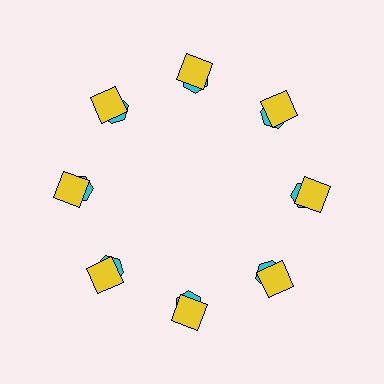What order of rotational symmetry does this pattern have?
This pattern has 8-fold rotational symmetry.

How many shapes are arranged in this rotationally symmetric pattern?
There are 16 shapes, arranged in 8 groups of 2.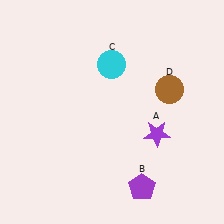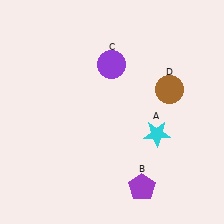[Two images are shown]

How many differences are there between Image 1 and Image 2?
There are 2 differences between the two images.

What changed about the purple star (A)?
In Image 1, A is purple. In Image 2, it changed to cyan.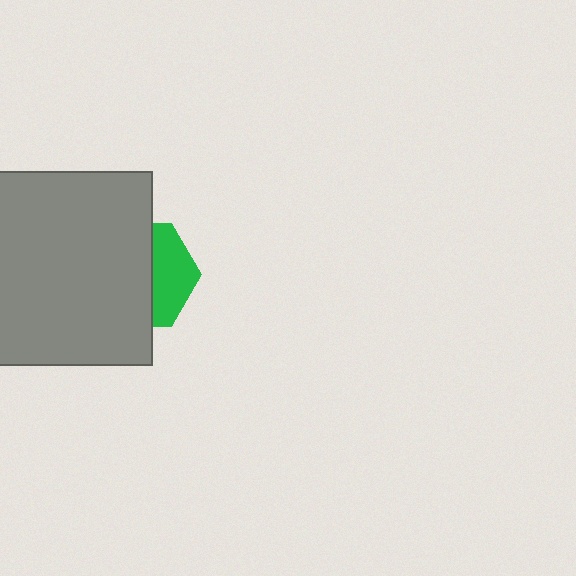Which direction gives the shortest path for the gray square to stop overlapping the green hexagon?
Moving left gives the shortest separation.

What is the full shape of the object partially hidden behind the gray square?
The partially hidden object is a green hexagon.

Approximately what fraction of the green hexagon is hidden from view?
Roughly 63% of the green hexagon is hidden behind the gray square.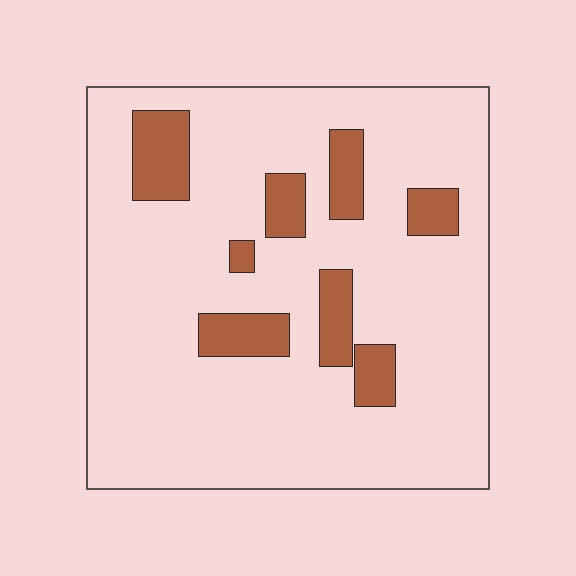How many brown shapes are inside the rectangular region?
8.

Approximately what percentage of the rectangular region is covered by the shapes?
Approximately 15%.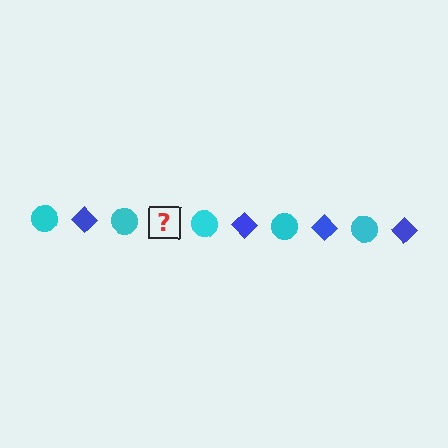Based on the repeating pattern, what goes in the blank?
The blank should be a blue diamond.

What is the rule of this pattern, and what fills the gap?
The rule is that the pattern alternates between cyan circle and blue diamond. The gap should be filled with a blue diamond.